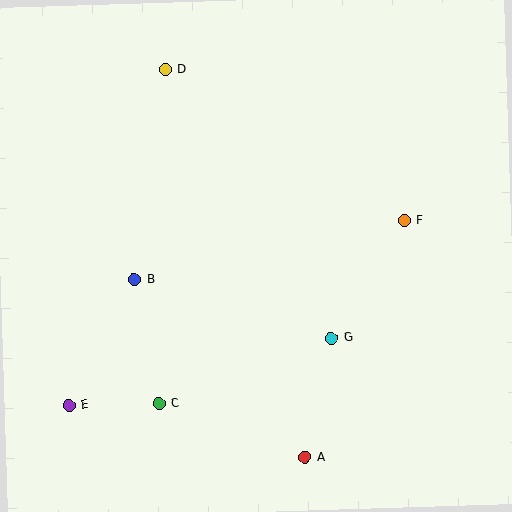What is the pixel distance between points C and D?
The distance between C and D is 334 pixels.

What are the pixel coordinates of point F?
Point F is at (404, 220).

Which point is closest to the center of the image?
Point G at (332, 338) is closest to the center.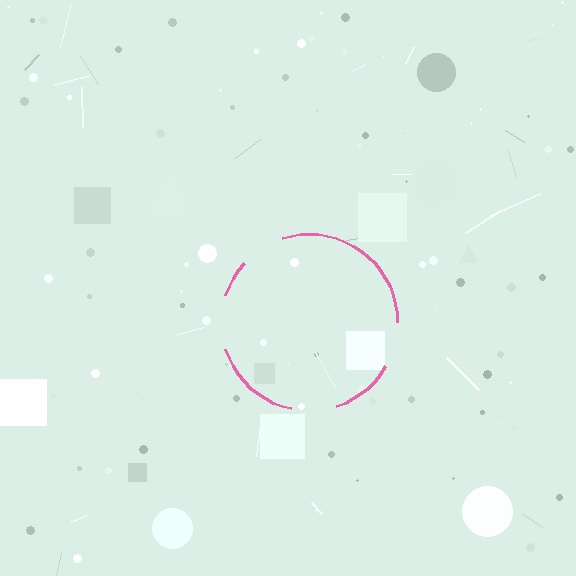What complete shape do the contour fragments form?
The contour fragments form a circle.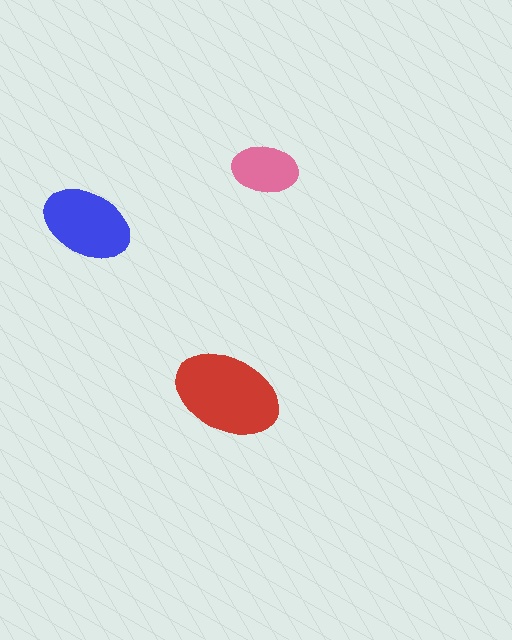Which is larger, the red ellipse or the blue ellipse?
The red one.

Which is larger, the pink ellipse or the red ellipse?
The red one.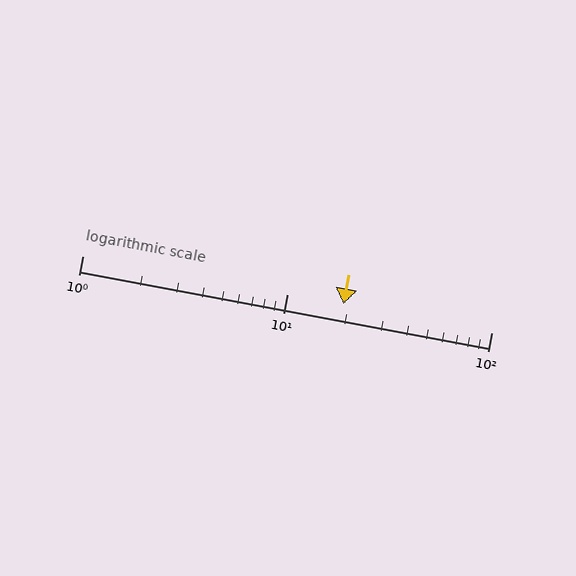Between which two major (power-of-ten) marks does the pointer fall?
The pointer is between 10 and 100.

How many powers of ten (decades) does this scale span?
The scale spans 2 decades, from 1 to 100.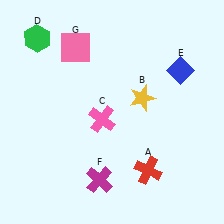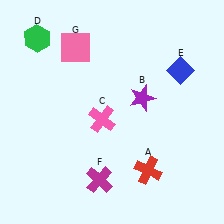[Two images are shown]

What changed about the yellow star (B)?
In Image 1, B is yellow. In Image 2, it changed to purple.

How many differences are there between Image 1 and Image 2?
There is 1 difference between the two images.